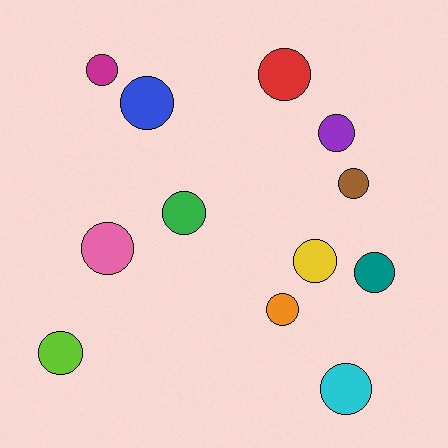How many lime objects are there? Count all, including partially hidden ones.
There is 1 lime object.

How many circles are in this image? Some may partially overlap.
There are 12 circles.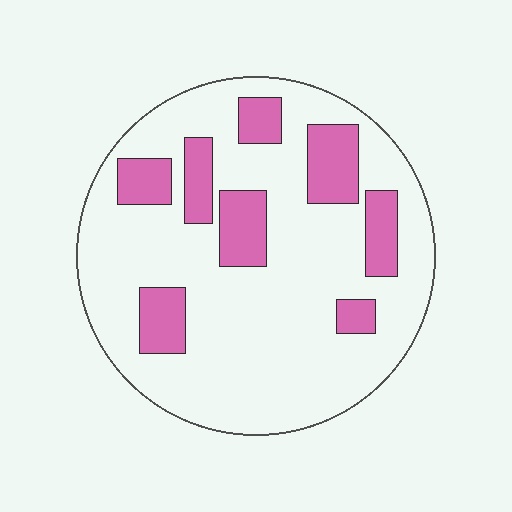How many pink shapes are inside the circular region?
8.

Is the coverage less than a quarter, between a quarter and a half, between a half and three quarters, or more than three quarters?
Less than a quarter.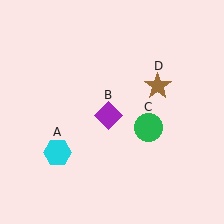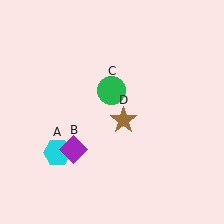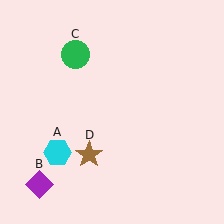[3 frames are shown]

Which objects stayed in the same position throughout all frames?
Cyan hexagon (object A) remained stationary.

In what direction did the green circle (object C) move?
The green circle (object C) moved up and to the left.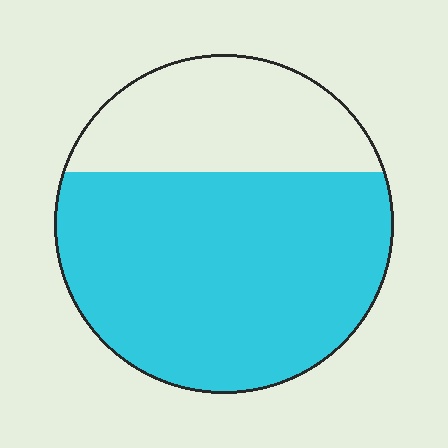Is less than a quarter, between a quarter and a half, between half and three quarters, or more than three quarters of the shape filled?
Between half and three quarters.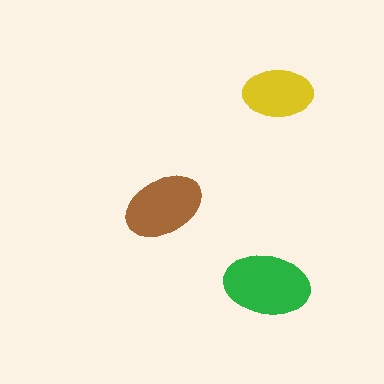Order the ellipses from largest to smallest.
the green one, the brown one, the yellow one.